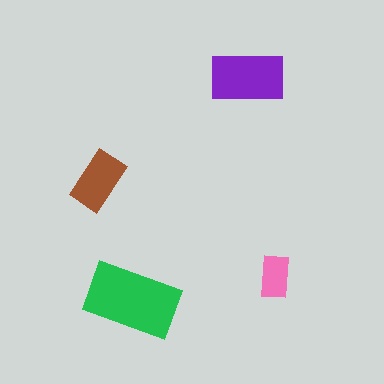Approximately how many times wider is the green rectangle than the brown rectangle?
About 1.5 times wider.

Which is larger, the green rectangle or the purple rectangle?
The green one.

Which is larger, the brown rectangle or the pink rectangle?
The brown one.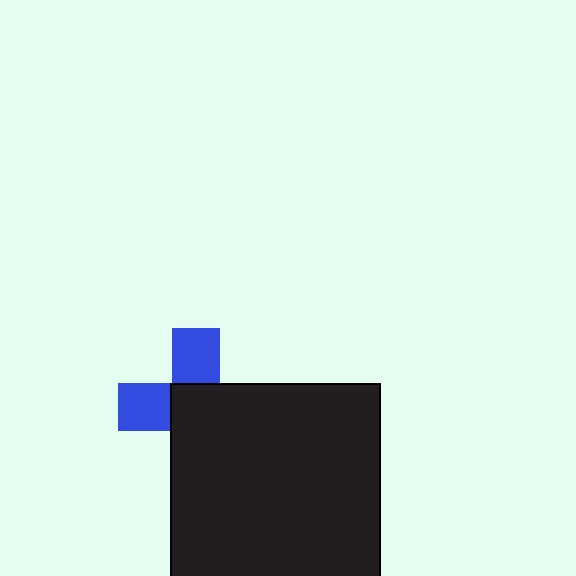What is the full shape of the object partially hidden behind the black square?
The partially hidden object is a blue cross.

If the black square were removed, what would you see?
You would see the complete blue cross.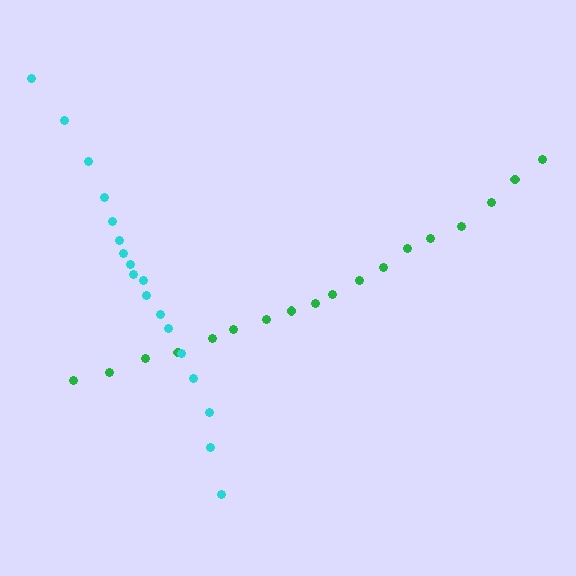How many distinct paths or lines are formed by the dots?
There are 2 distinct paths.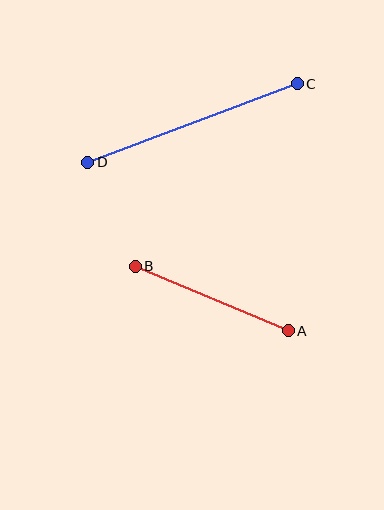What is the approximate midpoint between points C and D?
The midpoint is at approximately (193, 123) pixels.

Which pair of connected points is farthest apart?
Points C and D are farthest apart.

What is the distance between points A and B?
The distance is approximately 166 pixels.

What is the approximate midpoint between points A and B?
The midpoint is at approximately (212, 298) pixels.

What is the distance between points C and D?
The distance is approximately 224 pixels.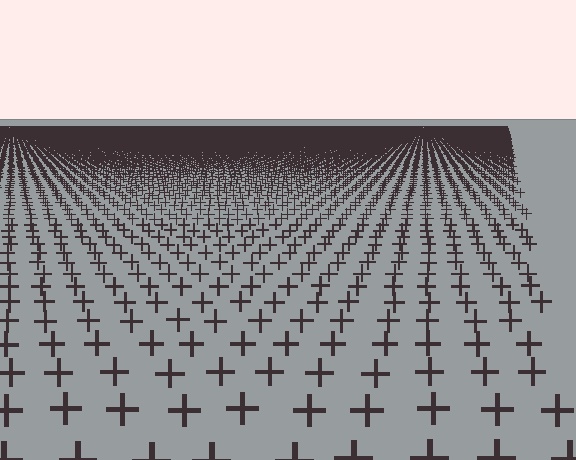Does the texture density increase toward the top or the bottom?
Density increases toward the top.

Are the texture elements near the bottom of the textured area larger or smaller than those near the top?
Larger. Near the bottom, elements are closer to the viewer and appear at a bigger on-screen size.